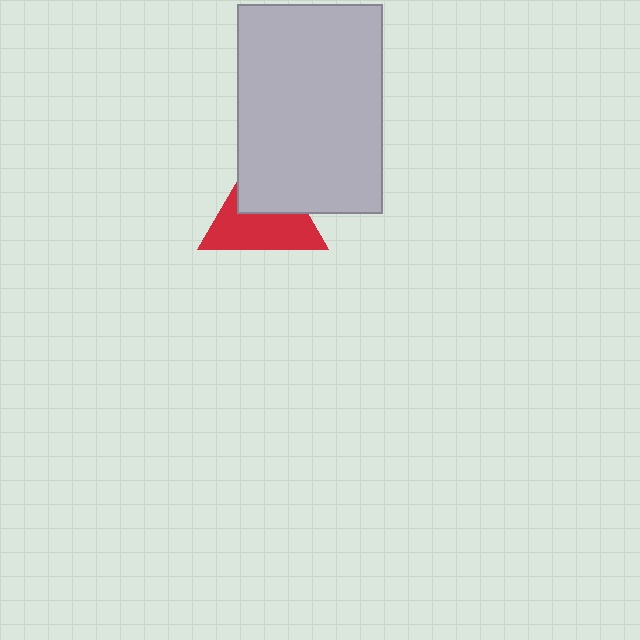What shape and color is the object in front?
The object in front is a light gray rectangle.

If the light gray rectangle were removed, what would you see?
You would see the complete red triangle.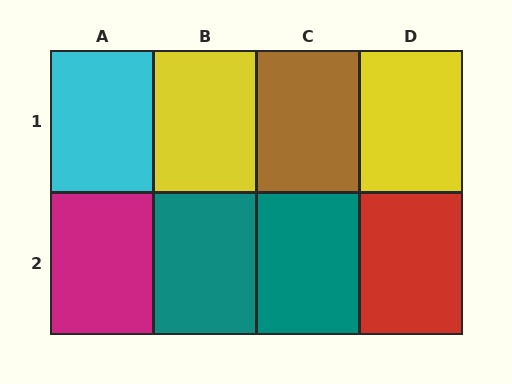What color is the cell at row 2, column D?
Red.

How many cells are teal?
2 cells are teal.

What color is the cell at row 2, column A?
Magenta.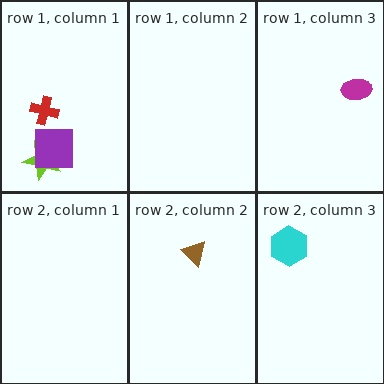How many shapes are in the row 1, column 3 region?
1.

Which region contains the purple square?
The row 1, column 1 region.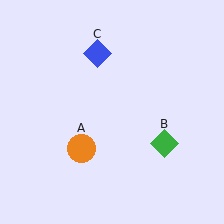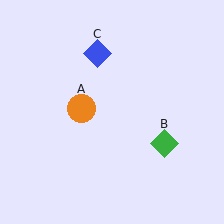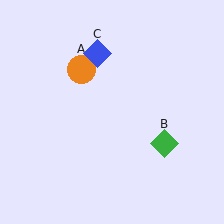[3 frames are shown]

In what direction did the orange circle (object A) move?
The orange circle (object A) moved up.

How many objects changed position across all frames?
1 object changed position: orange circle (object A).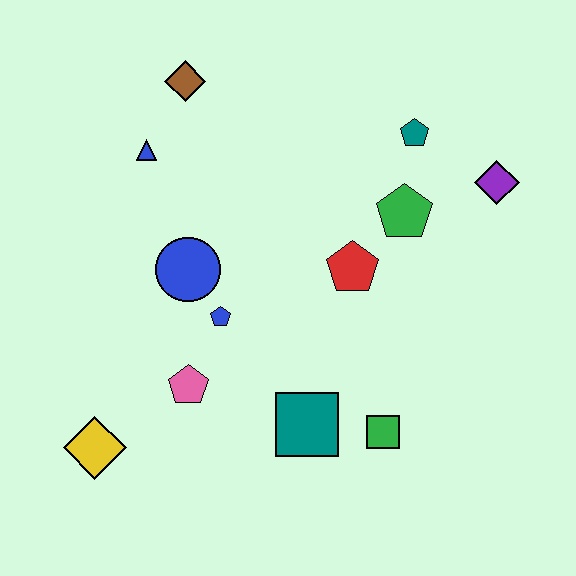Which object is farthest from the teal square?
The brown diamond is farthest from the teal square.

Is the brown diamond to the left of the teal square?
Yes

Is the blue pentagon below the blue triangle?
Yes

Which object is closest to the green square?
The teal square is closest to the green square.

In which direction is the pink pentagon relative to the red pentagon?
The pink pentagon is to the left of the red pentagon.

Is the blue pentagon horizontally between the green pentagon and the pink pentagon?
Yes